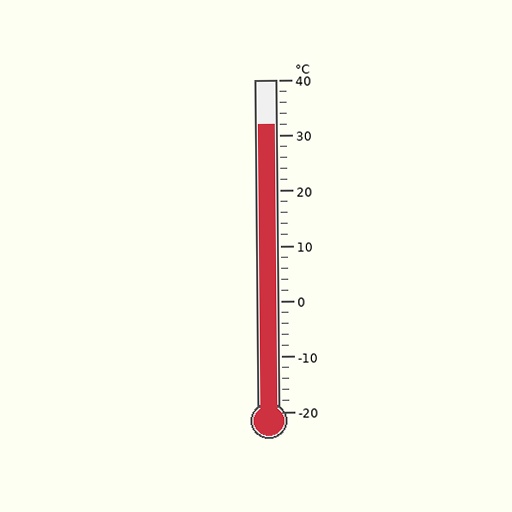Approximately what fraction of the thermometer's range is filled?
The thermometer is filled to approximately 85% of its range.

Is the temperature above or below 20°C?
The temperature is above 20°C.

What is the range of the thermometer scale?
The thermometer scale ranges from -20°C to 40°C.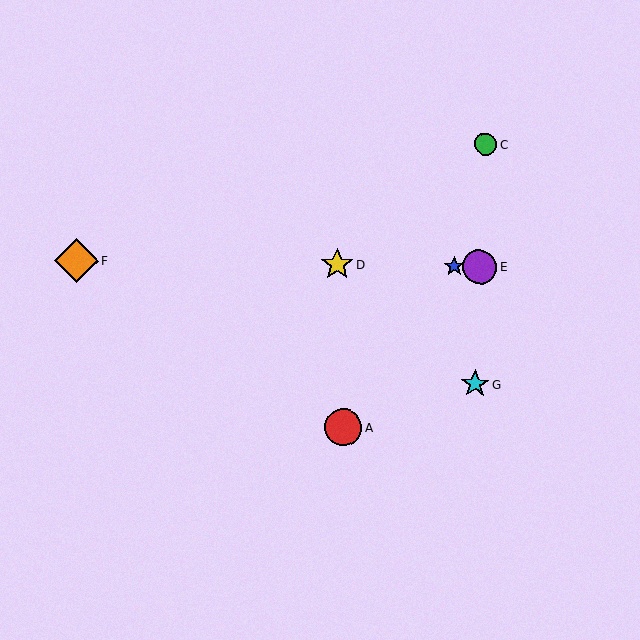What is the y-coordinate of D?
Object D is at y≈265.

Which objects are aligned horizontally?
Objects B, D, E, F are aligned horizontally.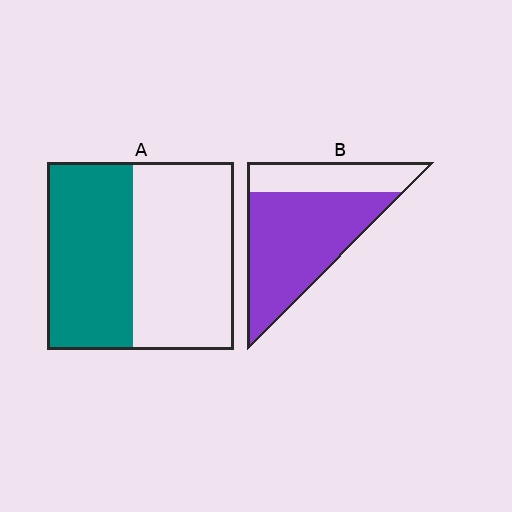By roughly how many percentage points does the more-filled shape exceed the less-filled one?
By roughly 25 percentage points (B over A).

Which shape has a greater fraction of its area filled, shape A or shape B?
Shape B.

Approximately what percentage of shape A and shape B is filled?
A is approximately 45% and B is approximately 70%.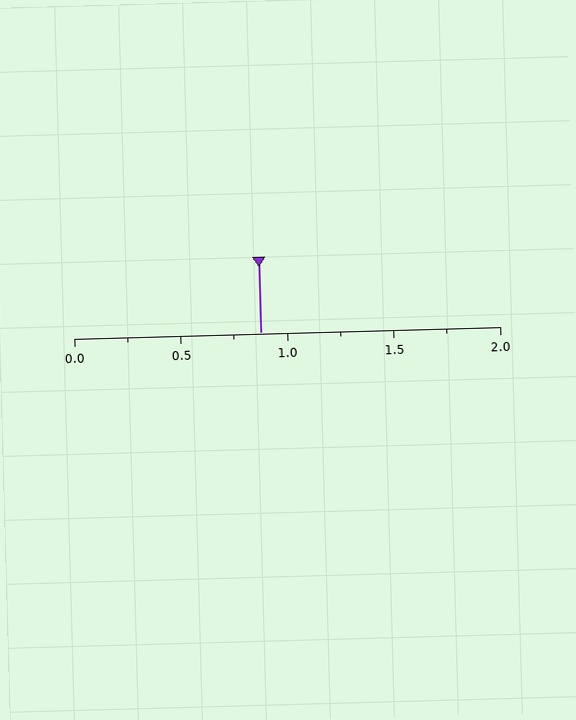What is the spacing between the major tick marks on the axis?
The major ticks are spaced 0.5 apart.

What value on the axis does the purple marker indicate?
The marker indicates approximately 0.88.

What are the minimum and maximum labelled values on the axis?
The axis runs from 0.0 to 2.0.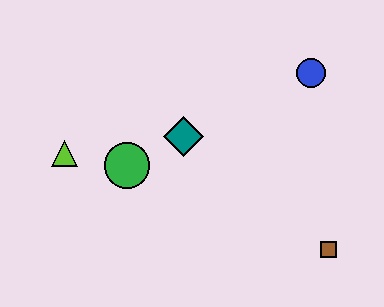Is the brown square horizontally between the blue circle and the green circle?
No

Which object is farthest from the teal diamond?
The brown square is farthest from the teal diamond.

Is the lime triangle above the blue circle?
No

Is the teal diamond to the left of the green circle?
No